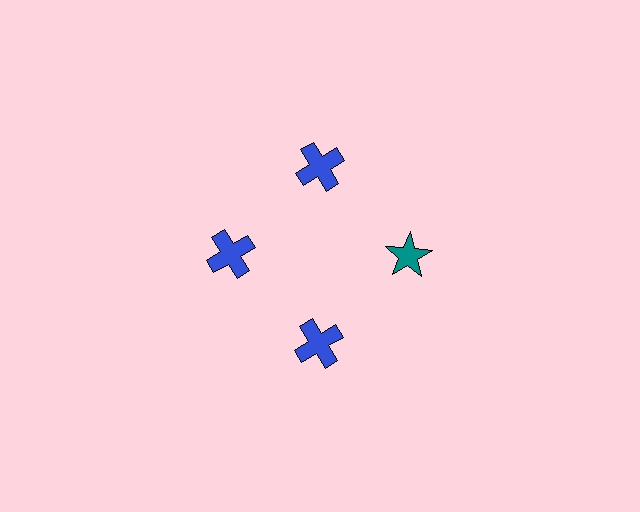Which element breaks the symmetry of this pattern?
The teal star at roughly the 3 o'clock position breaks the symmetry. All other shapes are blue crosses.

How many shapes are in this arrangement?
There are 4 shapes arranged in a ring pattern.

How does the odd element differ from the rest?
It differs in both color (teal instead of blue) and shape (star instead of cross).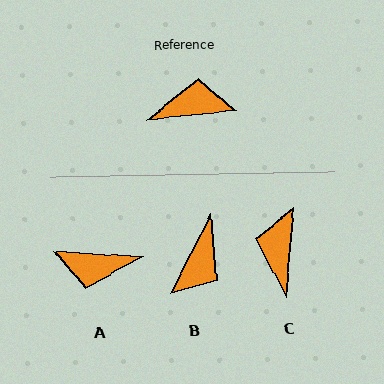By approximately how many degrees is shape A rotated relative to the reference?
Approximately 171 degrees counter-clockwise.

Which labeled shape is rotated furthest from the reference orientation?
A, about 171 degrees away.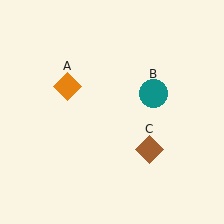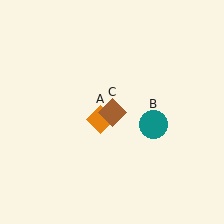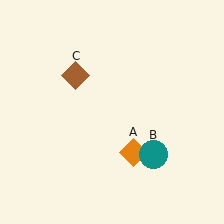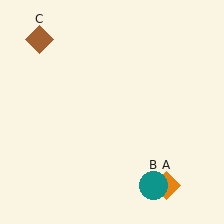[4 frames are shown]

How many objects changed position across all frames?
3 objects changed position: orange diamond (object A), teal circle (object B), brown diamond (object C).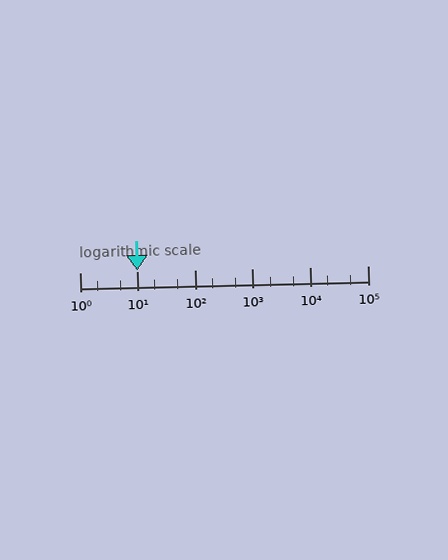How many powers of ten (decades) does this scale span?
The scale spans 5 decades, from 1 to 100000.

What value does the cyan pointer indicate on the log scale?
The pointer indicates approximately 10.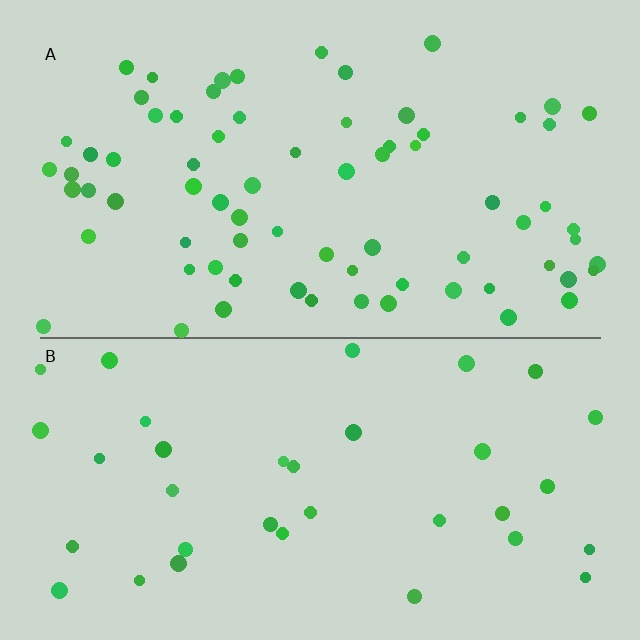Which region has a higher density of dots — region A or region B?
A (the top).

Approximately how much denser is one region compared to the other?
Approximately 2.1× — region A over region B.